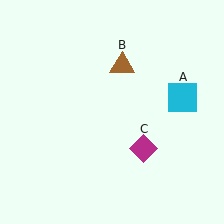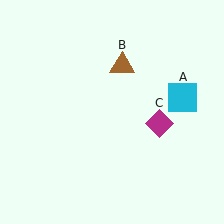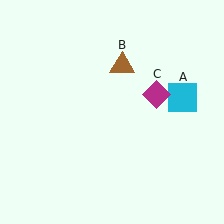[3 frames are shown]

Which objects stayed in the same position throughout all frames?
Cyan square (object A) and brown triangle (object B) remained stationary.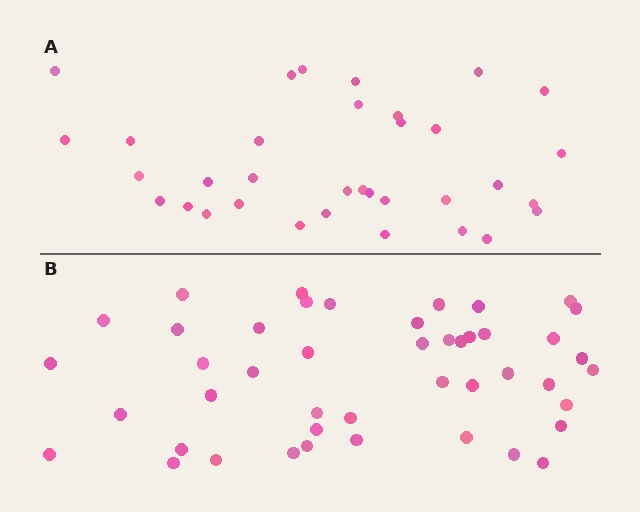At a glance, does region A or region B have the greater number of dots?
Region B (the bottom region) has more dots.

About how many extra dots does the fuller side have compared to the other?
Region B has roughly 12 or so more dots than region A.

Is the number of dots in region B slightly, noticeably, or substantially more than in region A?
Region B has noticeably more, but not dramatically so. The ratio is roughly 1.3 to 1.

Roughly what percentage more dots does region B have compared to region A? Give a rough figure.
About 30% more.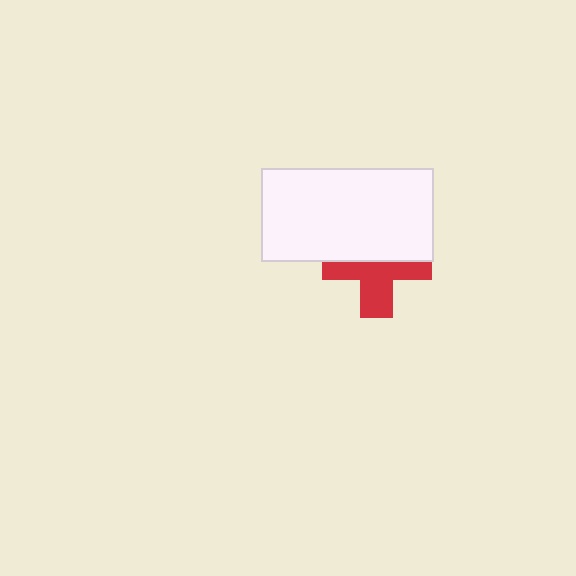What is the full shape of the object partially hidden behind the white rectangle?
The partially hidden object is a red cross.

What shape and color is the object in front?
The object in front is a white rectangle.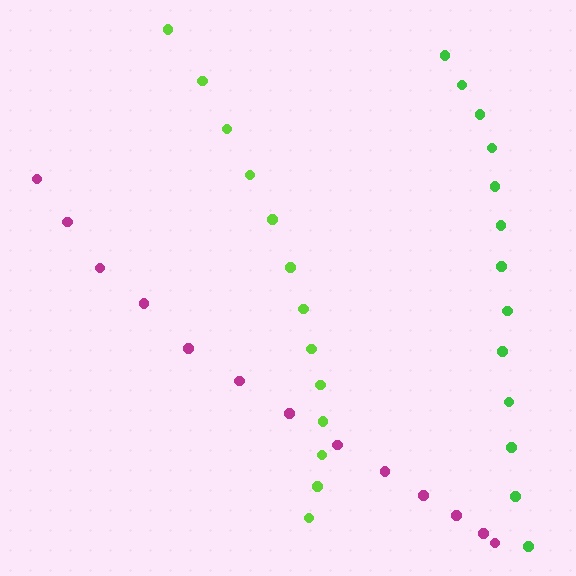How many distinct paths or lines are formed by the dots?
There are 3 distinct paths.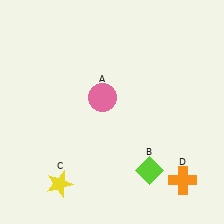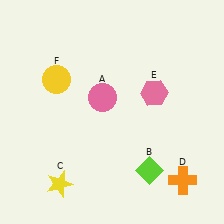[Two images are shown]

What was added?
A pink hexagon (E), a yellow circle (F) were added in Image 2.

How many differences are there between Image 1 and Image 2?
There are 2 differences between the two images.